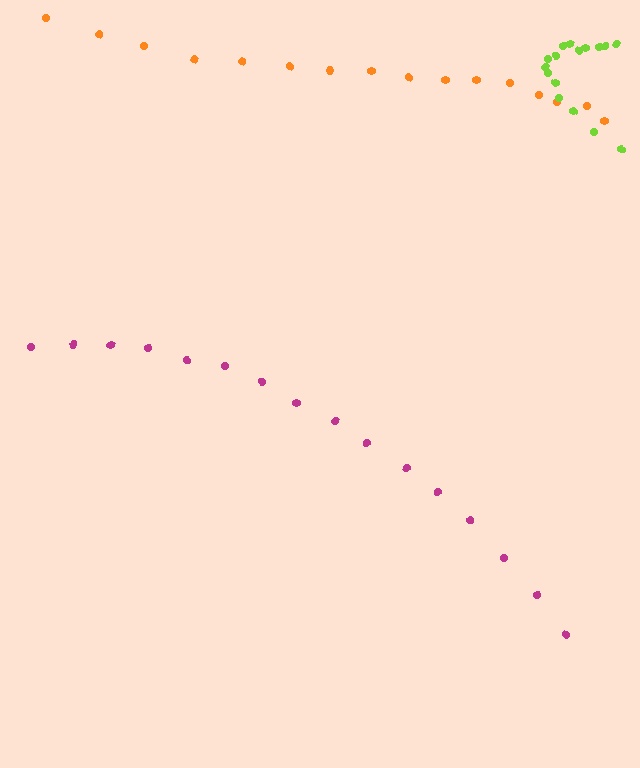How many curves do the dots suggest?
There are 3 distinct paths.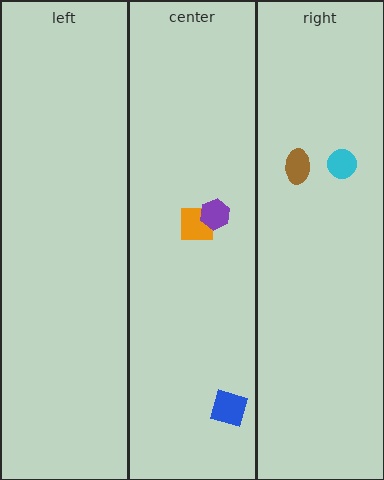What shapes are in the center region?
The orange square, the blue diamond, the purple hexagon.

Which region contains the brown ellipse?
The right region.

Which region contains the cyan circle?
The right region.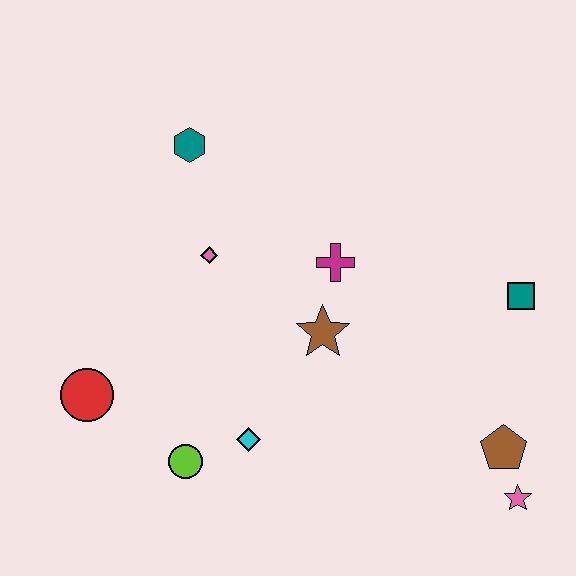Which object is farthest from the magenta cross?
The pink star is farthest from the magenta cross.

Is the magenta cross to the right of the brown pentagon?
No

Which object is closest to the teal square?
The brown pentagon is closest to the teal square.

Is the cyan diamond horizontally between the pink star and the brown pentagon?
No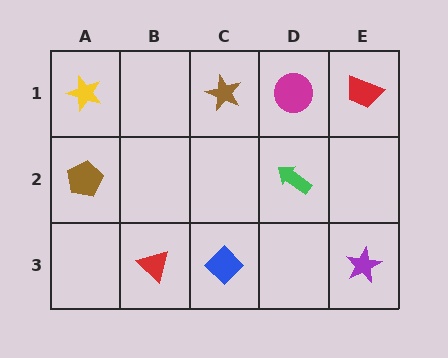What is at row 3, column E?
A purple star.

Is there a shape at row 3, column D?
No, that cell is empty.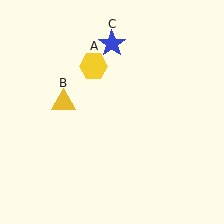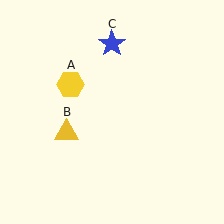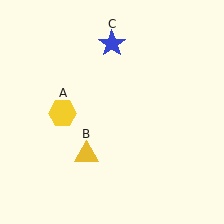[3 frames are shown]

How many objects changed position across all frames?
2 objects changed position: yellow hexagon (object A), yellow triangle (object B).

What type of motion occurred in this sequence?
The yellow hexagon (object A), yellow triangle (object B) rotated counterclockwise around the center of the scene.